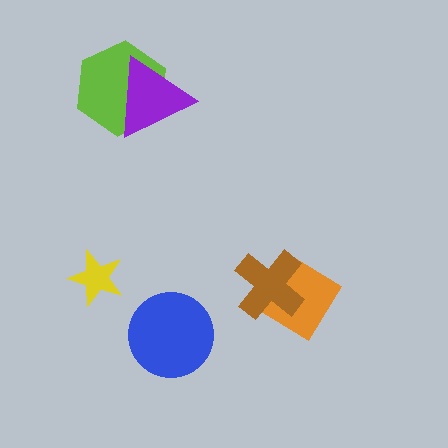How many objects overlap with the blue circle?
0 objects overlap with the blue circle.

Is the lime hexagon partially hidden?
Yes, it is partially covered by another shape.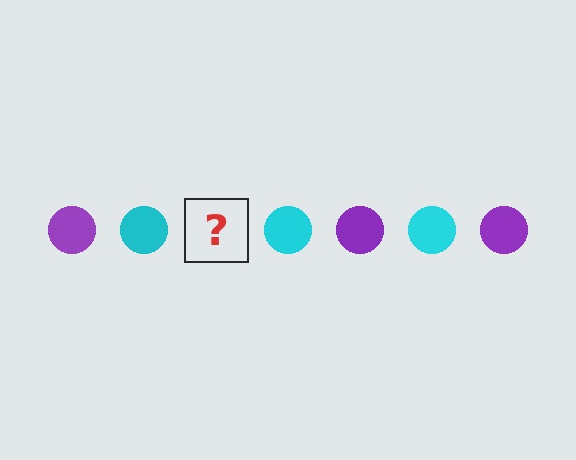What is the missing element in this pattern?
The missing element is a purple circle.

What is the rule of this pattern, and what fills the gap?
The rule is that the pattern cycles through purple, cyan circles. The gap should be filled with a purple circle.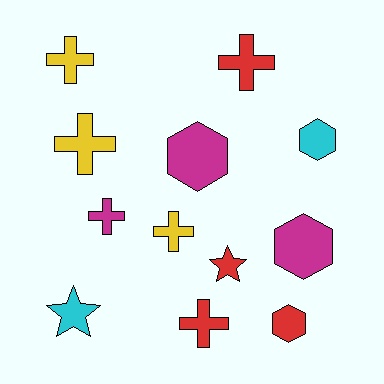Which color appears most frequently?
Red, with 4 objects.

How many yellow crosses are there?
There are 3 yellow crosses.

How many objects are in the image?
There are 12 objects.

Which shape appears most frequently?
Cross, with 6 objects.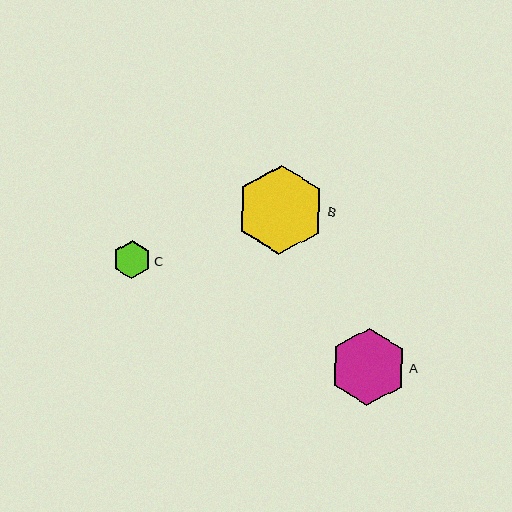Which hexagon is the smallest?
Hexagon C is the smallest with a size of approximately 38 pixels.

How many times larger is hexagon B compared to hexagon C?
Hexagon B is approximately 2.3 times the size of hexagon C.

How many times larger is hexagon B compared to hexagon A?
Hexagon B is approximately 1.2 times the size of hexagon A.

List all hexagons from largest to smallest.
From largest to smallest: B, A, C.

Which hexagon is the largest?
Hexagon B is the largest with a size of approximately 89 pixels.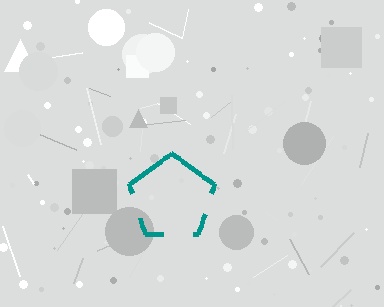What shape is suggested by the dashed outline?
The dashed outline suggests a pentagon.